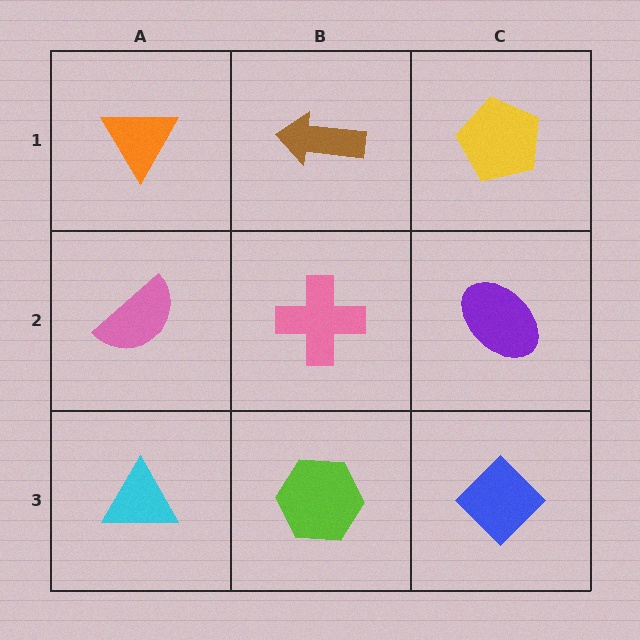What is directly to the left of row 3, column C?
A lime hexagon.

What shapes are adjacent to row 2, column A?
An orange triangle (row 1, column A), a cyan triangle (row 3, column A), a pink cross (row 2, column B).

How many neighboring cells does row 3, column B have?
3.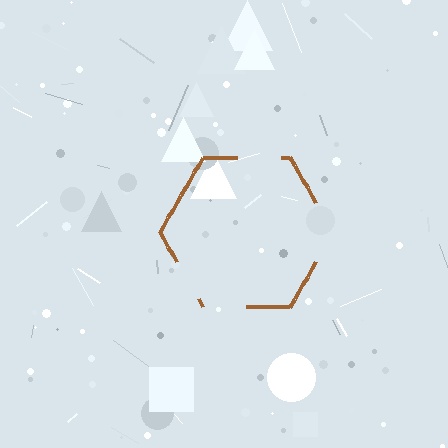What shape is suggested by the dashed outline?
The dashed outline suggests a hexagon.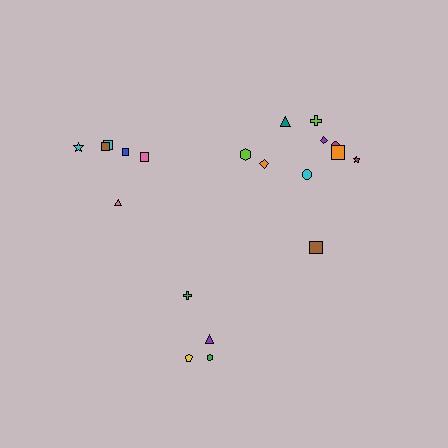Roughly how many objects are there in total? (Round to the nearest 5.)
Roughly 20 objects in total.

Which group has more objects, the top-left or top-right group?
The top-right group.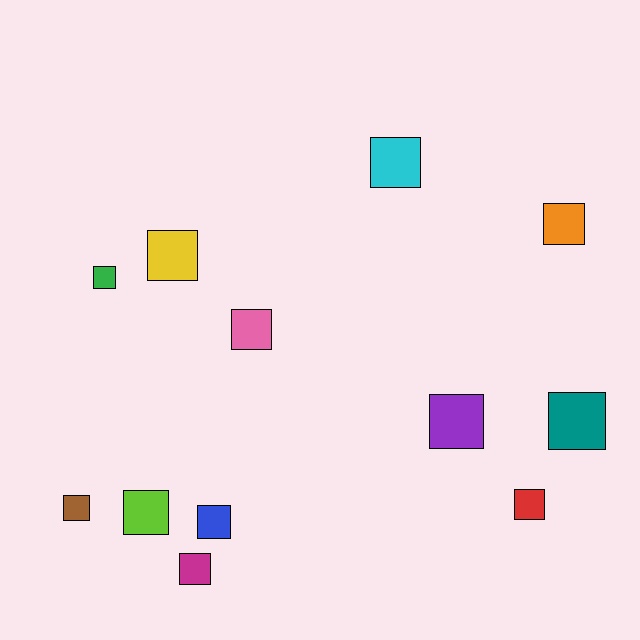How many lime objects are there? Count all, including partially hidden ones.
There is 1 lime object.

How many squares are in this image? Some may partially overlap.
There are 12 squares.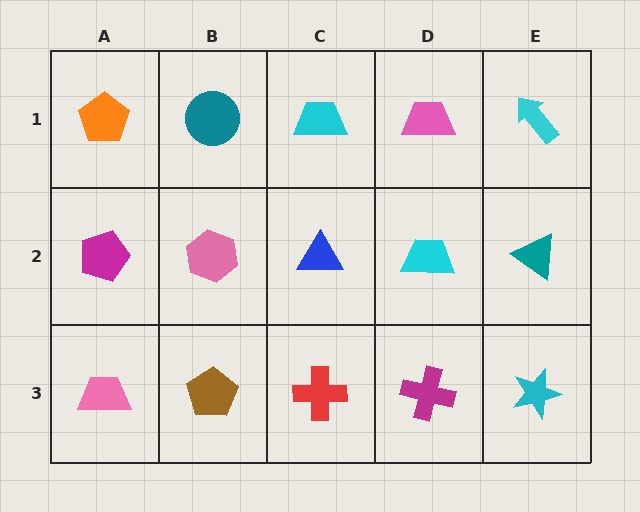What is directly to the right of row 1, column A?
A teal circle.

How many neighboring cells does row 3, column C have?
3.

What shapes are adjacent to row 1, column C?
A blue triangle (row 2, column C), a teal circle (row 1, column B), a pink trapezoid (row 1, column D).